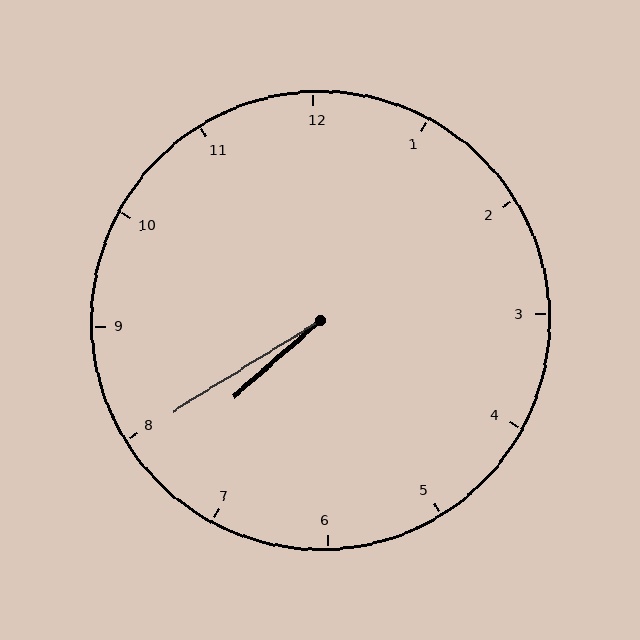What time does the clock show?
7:40.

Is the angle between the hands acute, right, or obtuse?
It is acute.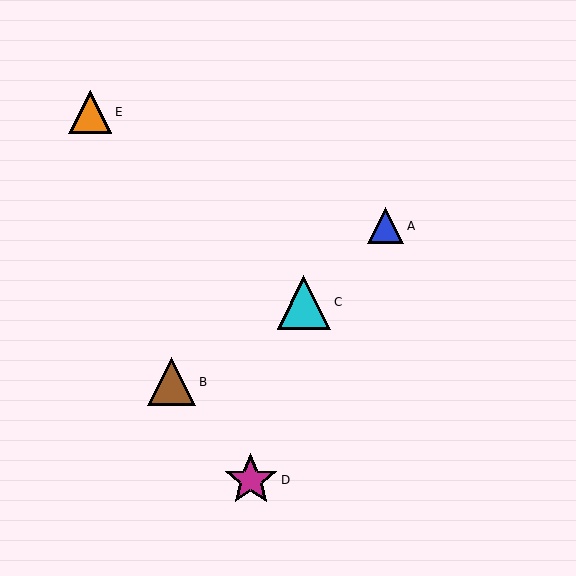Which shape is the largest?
The cyan triangle (labeled C) is the largest.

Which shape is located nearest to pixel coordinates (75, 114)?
The orange triangle (labeled E) at (90, 112) is nearest to that location.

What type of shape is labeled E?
Shape E is an orange triangle.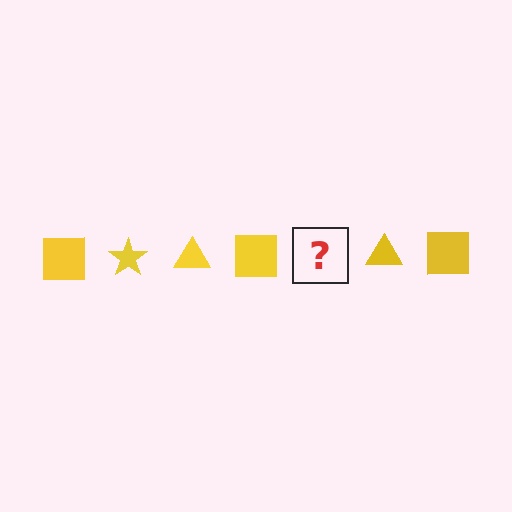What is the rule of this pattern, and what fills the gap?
The rule is that the pattern cycles through square, star, triangle shapes in yellow. The gap should be filled with a yellow star.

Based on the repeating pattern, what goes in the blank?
The blank should be a yellow star.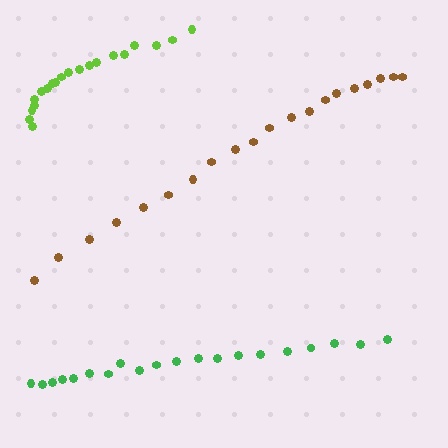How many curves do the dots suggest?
There are 3 distinct paths.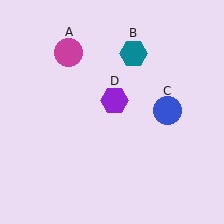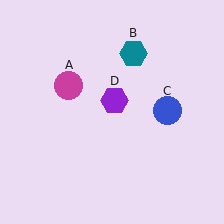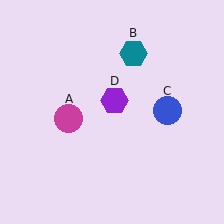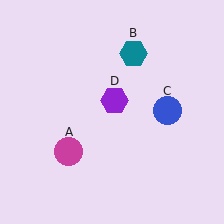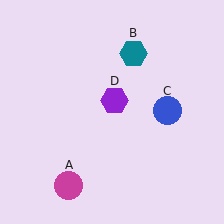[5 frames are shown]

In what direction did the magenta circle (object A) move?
The magenta circle (object A) moved down.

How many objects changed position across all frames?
1 object changed position: magenta circle (object A).